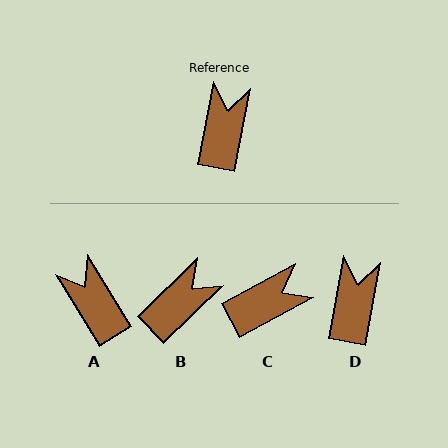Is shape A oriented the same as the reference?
No, it is off by about 42 degrees.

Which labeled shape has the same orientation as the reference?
D.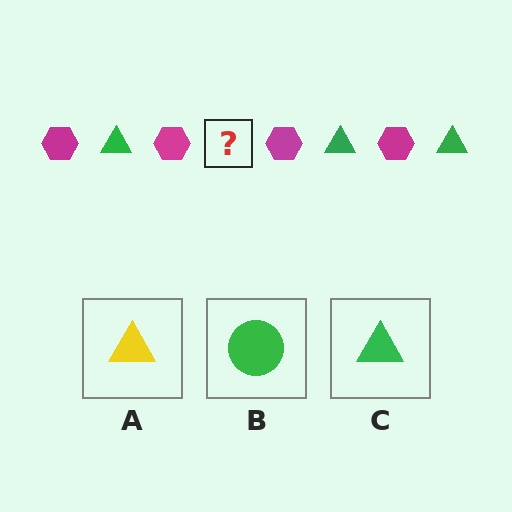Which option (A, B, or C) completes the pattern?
C.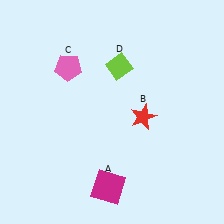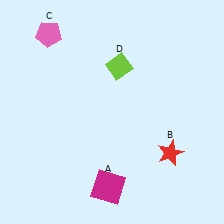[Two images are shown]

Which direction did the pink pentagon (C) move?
The pink pentagon (C) moved up.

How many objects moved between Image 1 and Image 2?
2 objects moved between the two images.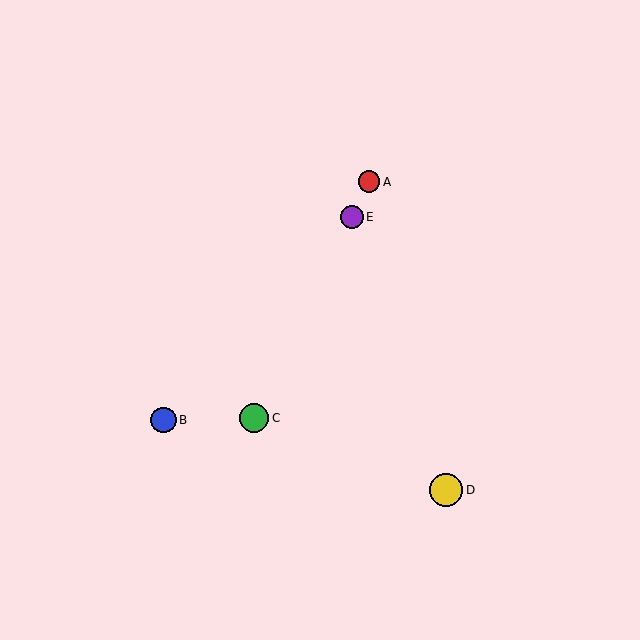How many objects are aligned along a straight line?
3 objects (A, C, E) are aligned along a straight line.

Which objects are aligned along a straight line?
Objects A, C, E are aligned along a straight line.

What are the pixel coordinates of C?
Object C is at (254, 418).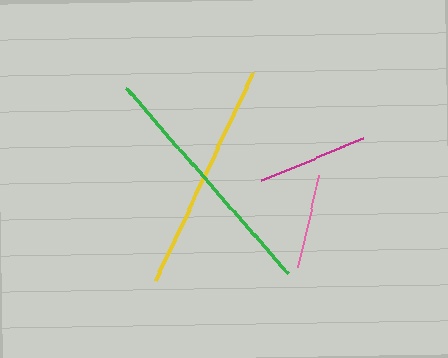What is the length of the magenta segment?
The magenta segment is approximately 111 pixels long.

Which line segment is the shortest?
The pink line is the shortest at approximately 94 pixels.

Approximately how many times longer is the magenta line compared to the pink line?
The magenta line is approximately 1.2 times the length of the pink line.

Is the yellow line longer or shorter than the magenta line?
The yellow line is longer than the magenta line.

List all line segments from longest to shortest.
From longest to shortest: green, yellow, magenta, pink.